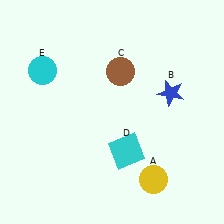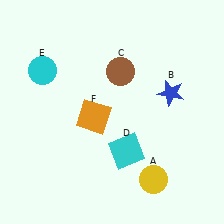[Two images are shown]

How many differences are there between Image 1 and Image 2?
There is 1 difference between the two images.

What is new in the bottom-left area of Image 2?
An orange square (F) was added in the bottom-left area of Image 2.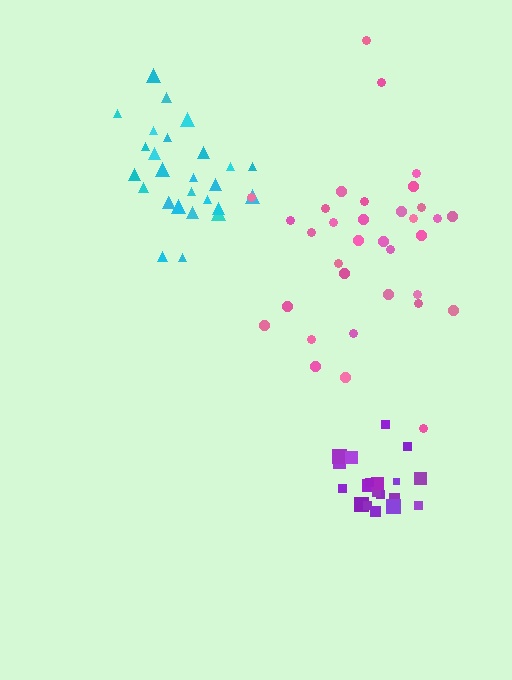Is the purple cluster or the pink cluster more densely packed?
Purple.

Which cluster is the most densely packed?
Purple.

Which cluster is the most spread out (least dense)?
Pink.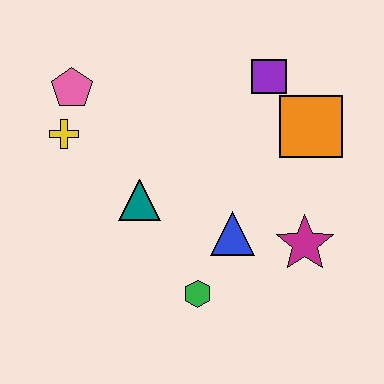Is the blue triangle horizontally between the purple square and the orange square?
No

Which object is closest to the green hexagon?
The blue triangle is closest to the green hexagon.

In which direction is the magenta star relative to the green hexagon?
The magenta star is to the right of the green hexagon.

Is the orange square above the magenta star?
Yes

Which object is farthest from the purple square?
The green hexagon is farthest from the purple square.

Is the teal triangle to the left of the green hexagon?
Yes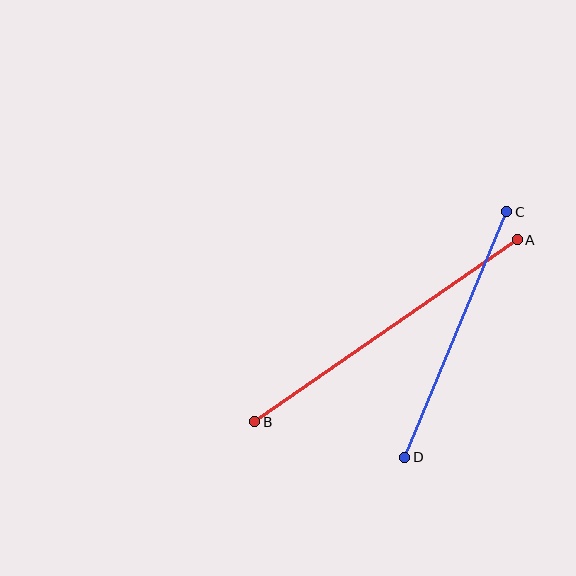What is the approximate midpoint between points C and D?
The midpoint is at approximately (456, 335) pixels.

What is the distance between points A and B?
The distance is approximately 319 pixels.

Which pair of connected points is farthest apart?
Points A and B are farthest apart.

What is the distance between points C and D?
The distance is approximately 266 pixels.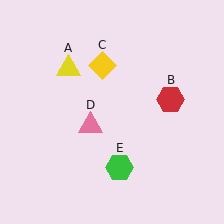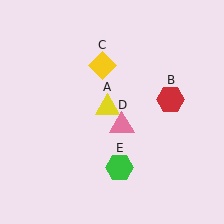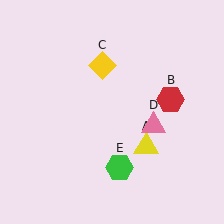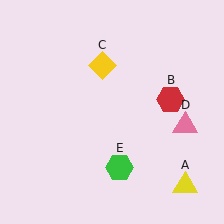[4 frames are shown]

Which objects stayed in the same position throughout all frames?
Red hexagon (object B) and yellow diamond (object C) and green hexagon (object E) remained stationary.